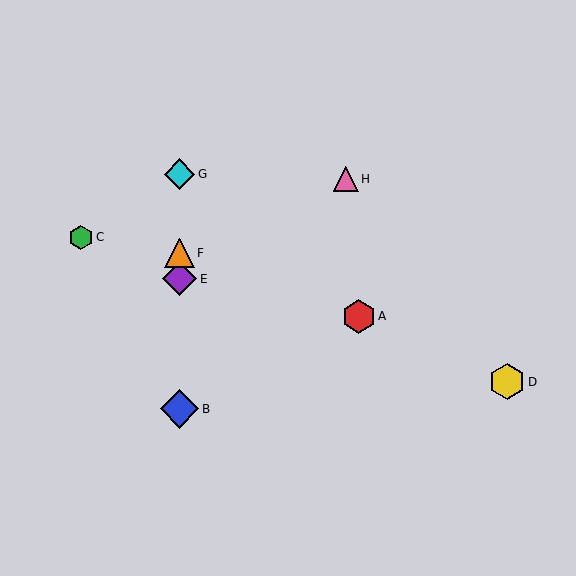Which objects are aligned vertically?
Objects B, E, F, G are aligned vertically.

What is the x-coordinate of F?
Object F is at x≈179.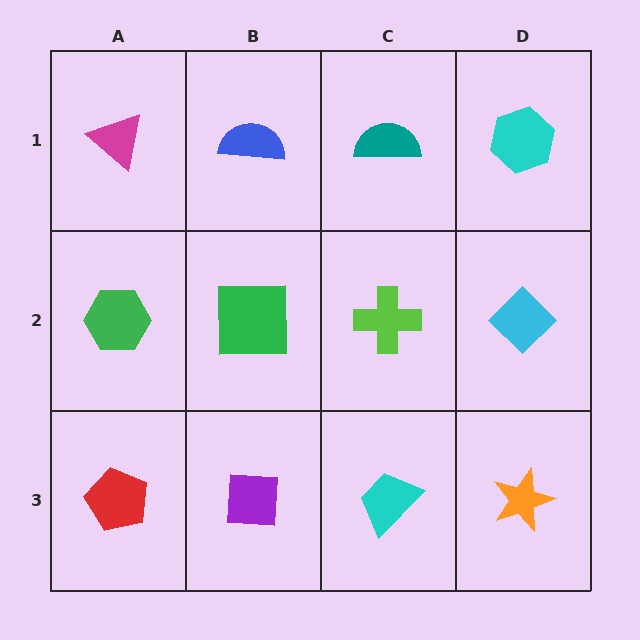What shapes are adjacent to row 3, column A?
A green hexagon (row 2, column A), a purple square (row 3, column B).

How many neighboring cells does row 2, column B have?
4.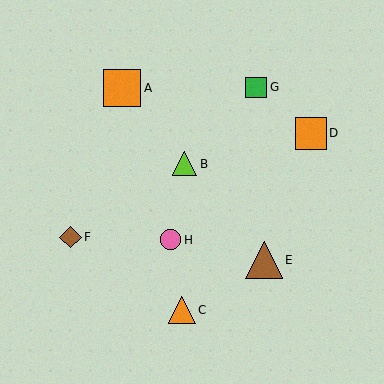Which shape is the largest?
The orange square (labeled A) is the largest.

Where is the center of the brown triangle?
The center of the brown triangle is at (264, 260).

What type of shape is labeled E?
Shape E is a brown triangle.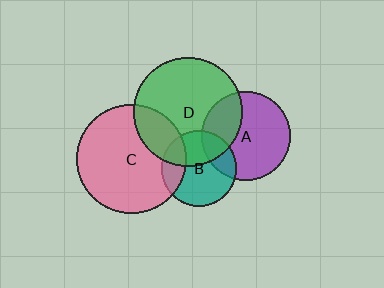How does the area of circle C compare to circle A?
Approximately 1.5 times.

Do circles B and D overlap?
Yes.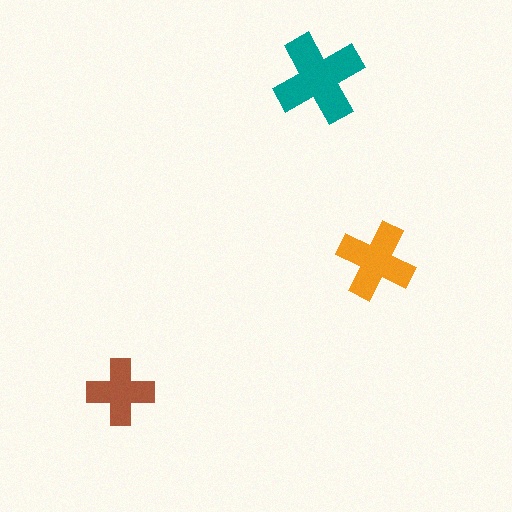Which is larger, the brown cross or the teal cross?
The teal one.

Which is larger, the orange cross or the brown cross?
The orange one.